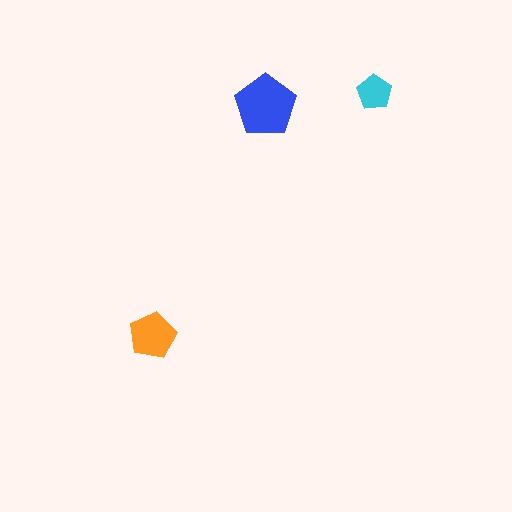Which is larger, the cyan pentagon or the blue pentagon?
The blue one.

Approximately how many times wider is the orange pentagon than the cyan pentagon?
About 1.5 times wider.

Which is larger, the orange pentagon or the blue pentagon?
The blue one.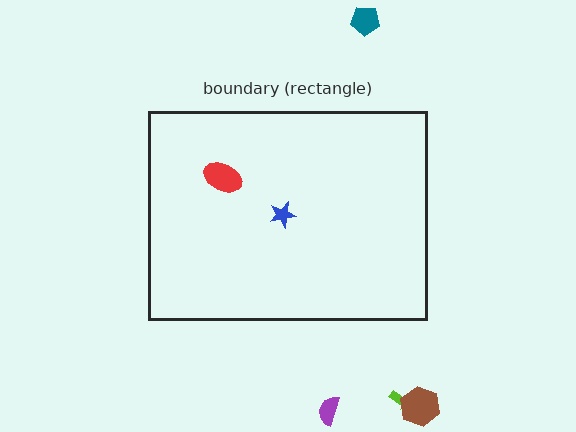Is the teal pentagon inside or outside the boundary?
Outside.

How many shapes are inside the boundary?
2 inside, 4 outside.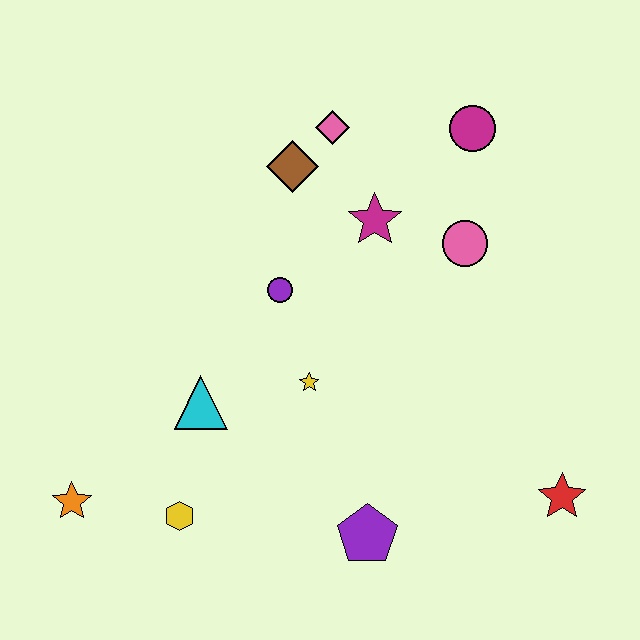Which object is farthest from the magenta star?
The orange star is farthest from the magenta star.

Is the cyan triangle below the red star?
No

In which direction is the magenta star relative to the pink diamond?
The magenta star is below the pink diamond.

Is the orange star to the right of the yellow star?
No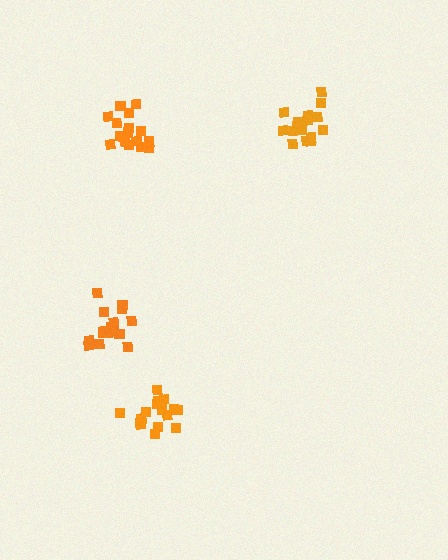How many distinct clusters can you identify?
There are 4 distinct clusters.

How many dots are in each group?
Group 1: 17 dots, Group 2: 17 dots, Group 3: 17 dots, Group 4: 17 dots (68 total).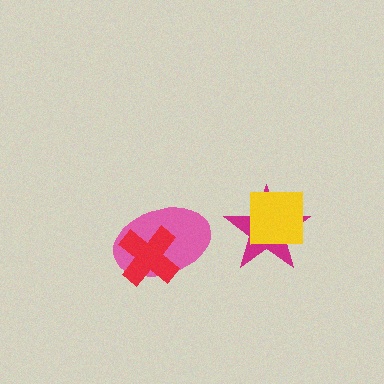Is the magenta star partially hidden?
Yes, it is partially covered by another shape.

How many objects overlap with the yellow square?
1 object overlaps with the yellow square.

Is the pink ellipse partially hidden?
Yes, it is partially covered by another shape.